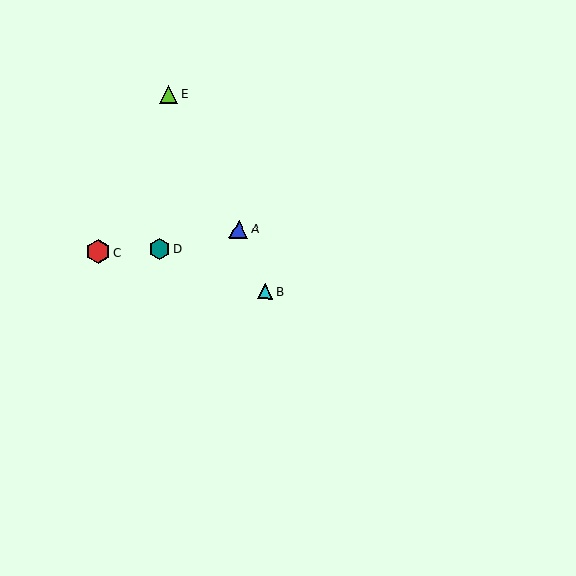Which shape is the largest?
The red hexagon (labeled C) is the largest.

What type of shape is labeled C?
Shape C is a red hexagon.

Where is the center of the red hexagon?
The center of the red hexagon is at (98, 252).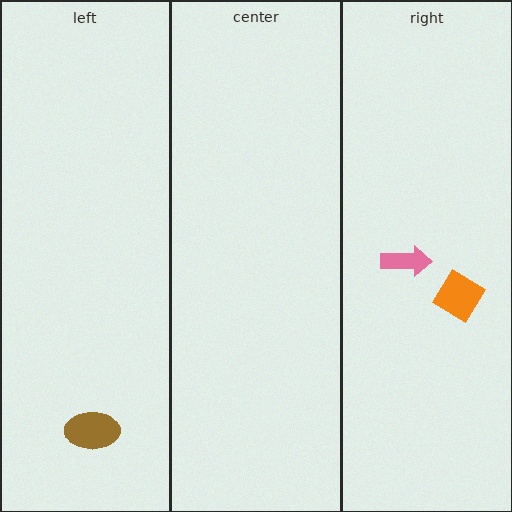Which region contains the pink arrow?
The right region.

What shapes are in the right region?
The pink arrow, the orange diamond.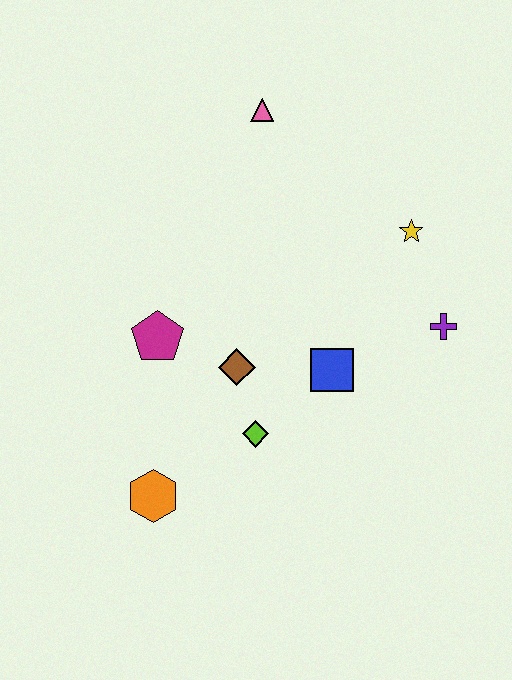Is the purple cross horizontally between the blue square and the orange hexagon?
No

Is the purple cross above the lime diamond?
Yes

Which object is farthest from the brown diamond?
The pink triangle is farthest from the brown diamond.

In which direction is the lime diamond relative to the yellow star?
The lime diamond is below the yellow star.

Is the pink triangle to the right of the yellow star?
No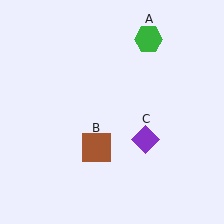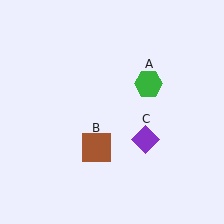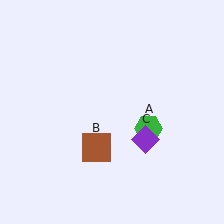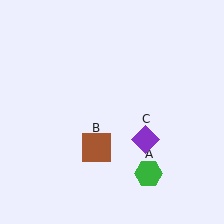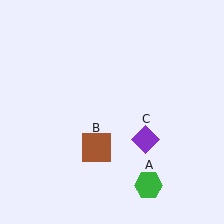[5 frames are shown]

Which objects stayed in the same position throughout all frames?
Brown square (object B) and purple diamond (object C) remained stationary.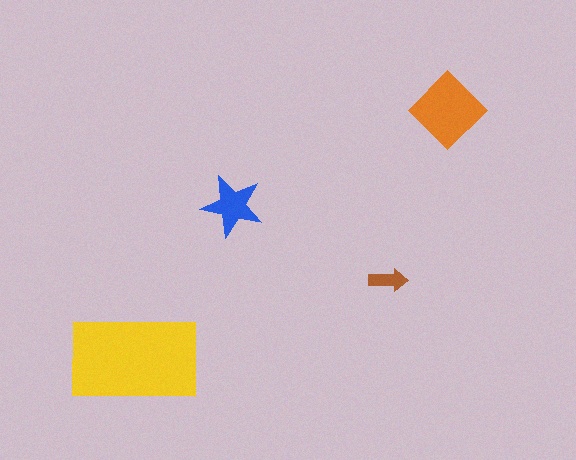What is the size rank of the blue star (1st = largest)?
3rd.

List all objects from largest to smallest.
The yellow rectangle, the orange diamond, the blue star, the brown arrow.